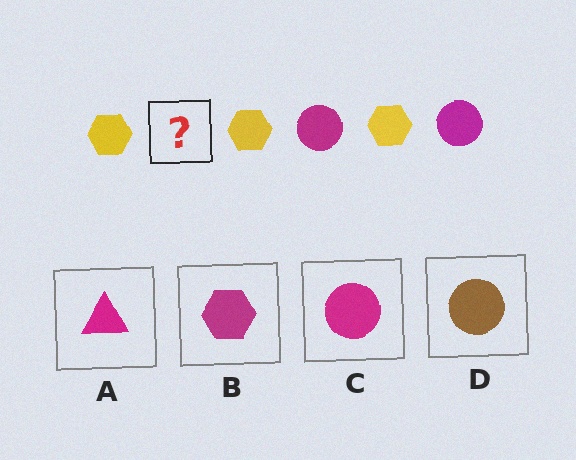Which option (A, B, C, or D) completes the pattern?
C.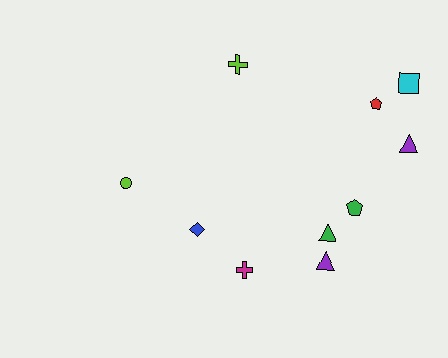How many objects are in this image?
There are 10 objects.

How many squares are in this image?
There is 1 square.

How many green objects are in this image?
There are 2 green objects.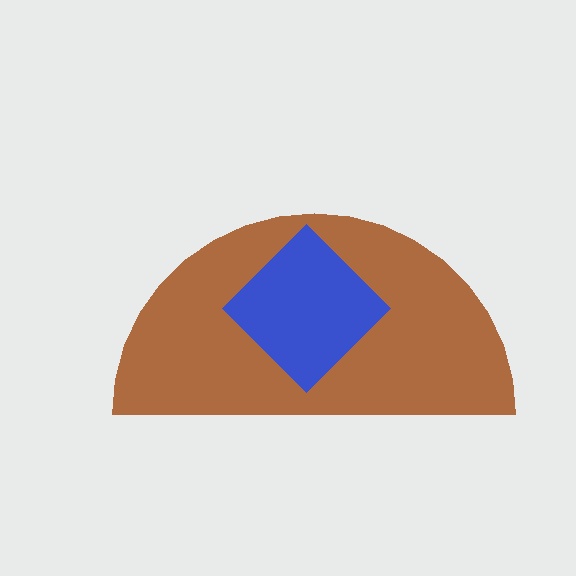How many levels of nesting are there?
2.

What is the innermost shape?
The blue diamond.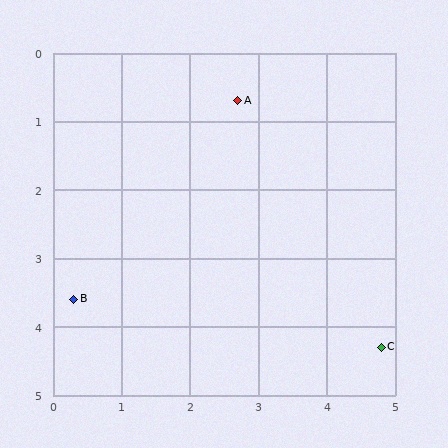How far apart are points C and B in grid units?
Points C and B are about 4.6 grid units apart.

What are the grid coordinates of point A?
Point A is at approximately (2.7, 0.7).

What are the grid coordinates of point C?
Point C is at approximately (4.8, 4.3).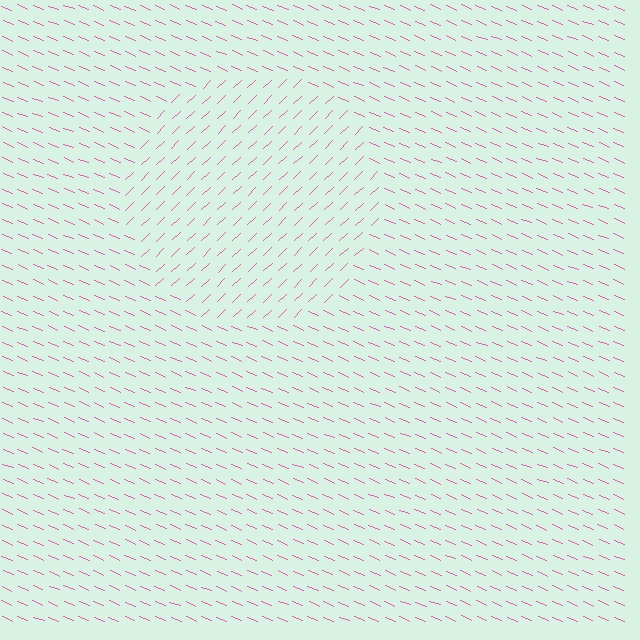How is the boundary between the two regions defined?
The boundary is defined purely by a change in line orientation (approximately 67 degrees difference). All lines are the same color and thickness.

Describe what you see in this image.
The image is filled with small pink line segments. A circle region in the image has lines oriented differently from the surrounding lines, creating a visible texture boundary.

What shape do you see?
I see a circle.